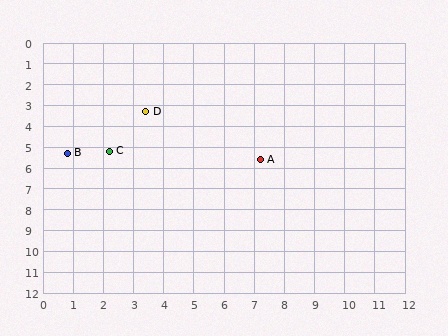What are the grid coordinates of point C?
Point C is at approximately (2.2, 5.2).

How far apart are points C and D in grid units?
Points C and D are about 2.2 grid units apart.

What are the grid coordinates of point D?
Point D is at approximately (3.4, 3.3).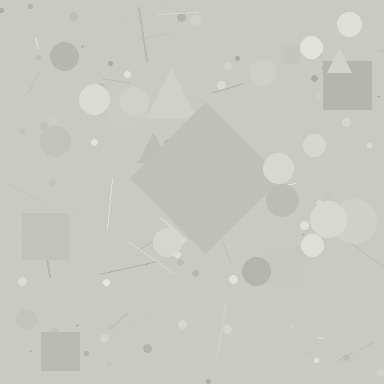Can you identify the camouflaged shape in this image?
The camouflaged shape is a diamond.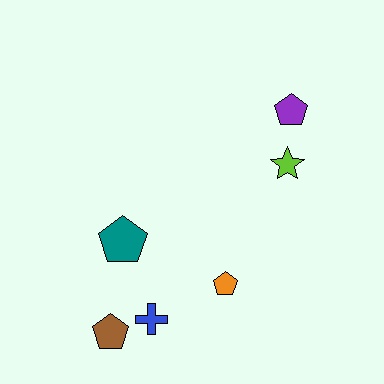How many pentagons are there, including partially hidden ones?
There are 4 pentagons.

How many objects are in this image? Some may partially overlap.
There are 6 objects.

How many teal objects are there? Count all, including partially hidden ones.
There is 1 teal object.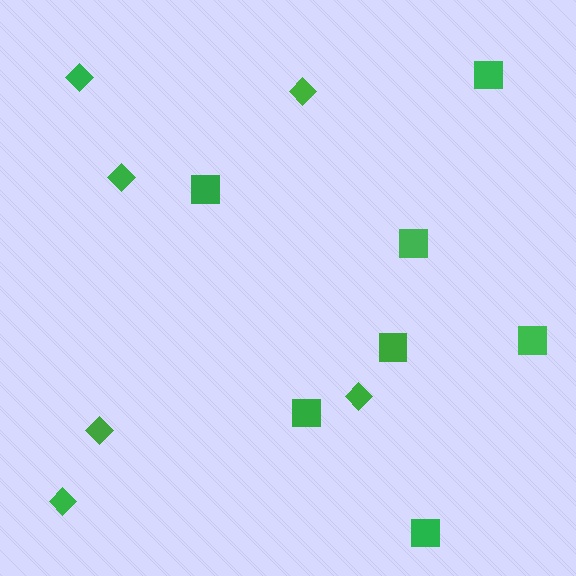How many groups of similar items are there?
There are 2 groups: one group of diamonds (6) and one group of squares (7).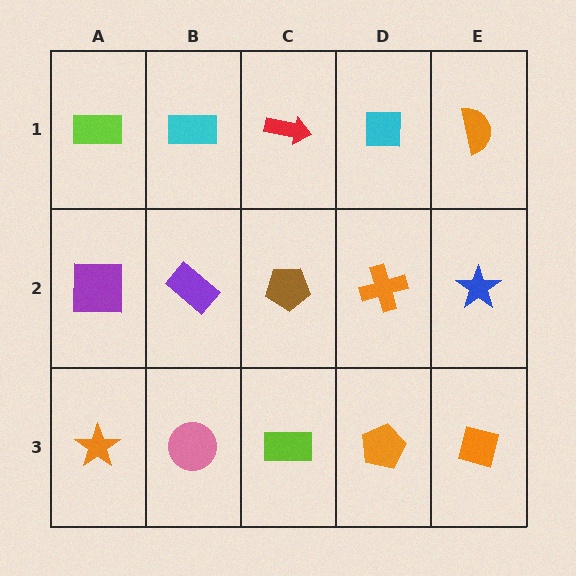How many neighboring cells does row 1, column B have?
3.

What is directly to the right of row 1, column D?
An orange semicircle.